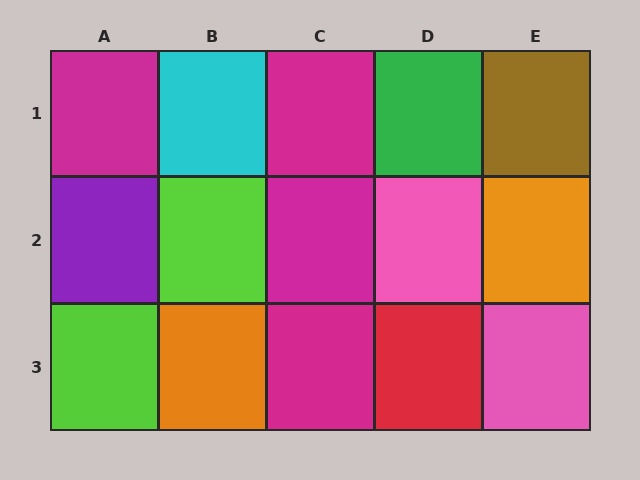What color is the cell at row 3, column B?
Orange.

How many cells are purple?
1 cell is purple.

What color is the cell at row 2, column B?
Lime.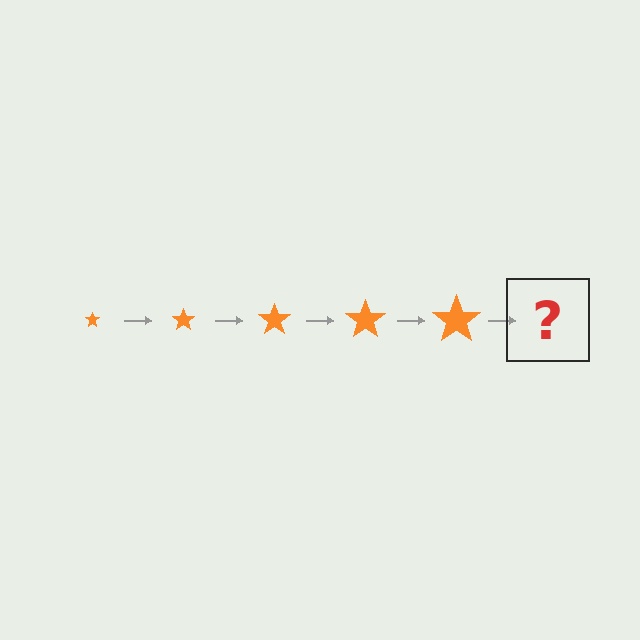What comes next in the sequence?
The next element should be an orange star, larger than the previous one.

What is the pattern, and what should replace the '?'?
The pattern is that the star gets progressively larger each step. The '?' should be an orange star, larger than the previous one.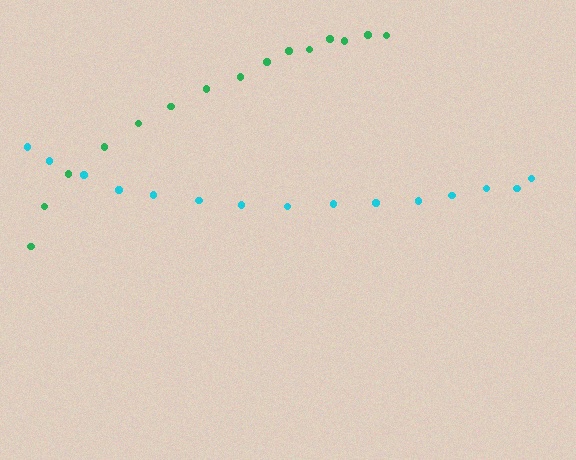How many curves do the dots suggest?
There are 2 distinct paths.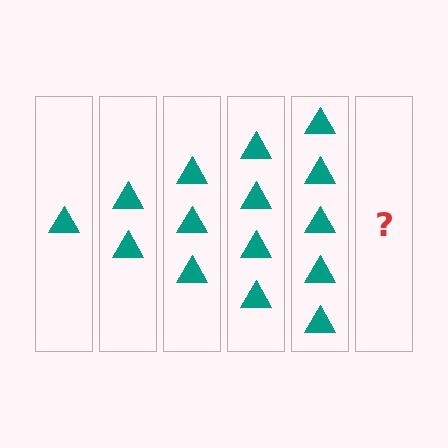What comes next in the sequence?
The next element should be 6 triangles.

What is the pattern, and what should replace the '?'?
The pattern is that each step adds one more triangle. The '?' should be 6 triangles.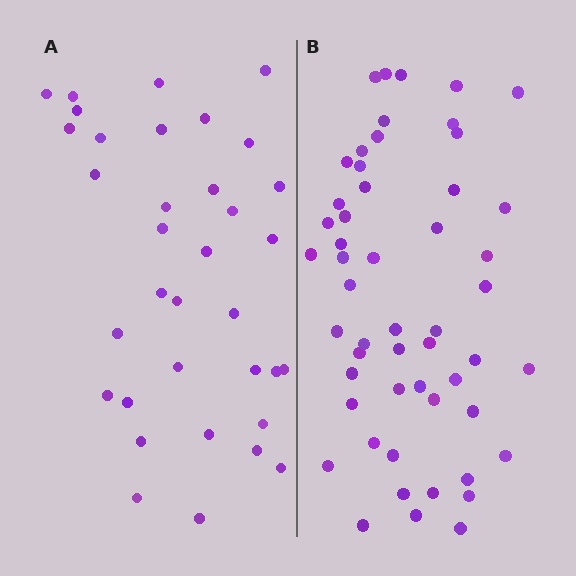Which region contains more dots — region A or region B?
Region B (the right region) has more dots.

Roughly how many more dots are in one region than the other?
Region B has approximately 20 more dots than region A.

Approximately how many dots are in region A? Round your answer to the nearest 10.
About 40 dots. (The exact count is 35, which rounds to 40.)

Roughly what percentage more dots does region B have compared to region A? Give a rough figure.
About 50% more.